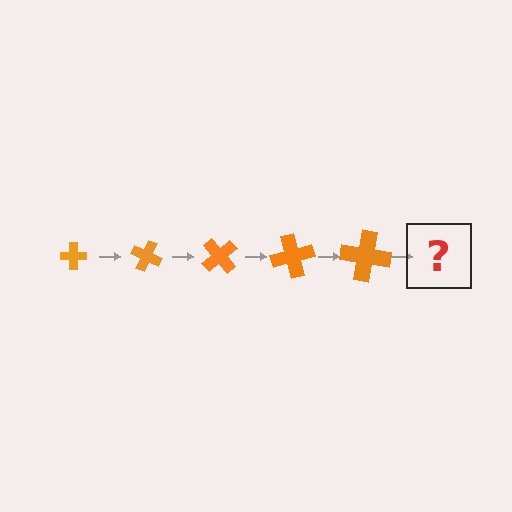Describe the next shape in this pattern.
It should be a cross, larger than the previous one and rotated 125 degrees from the start.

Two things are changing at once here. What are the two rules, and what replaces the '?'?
The two rules are that the cross grows larger each step and it rotates 25 degrees each step. The '?' should be a cross, larger than the previous one and rotated 125 degrees from the start.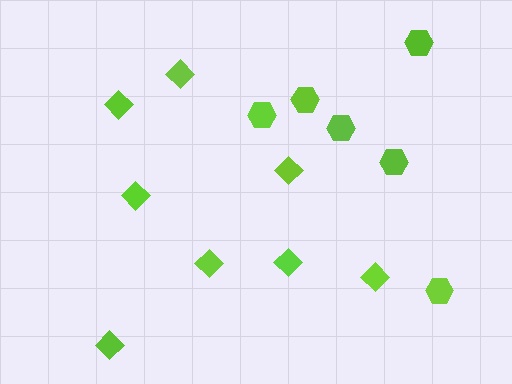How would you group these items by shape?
There are 2 groups: one group of diamonds (8) and one group of hexagons (6).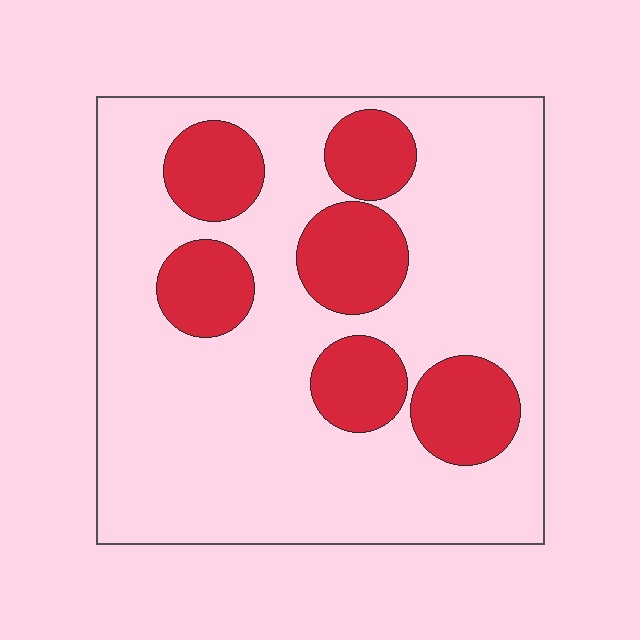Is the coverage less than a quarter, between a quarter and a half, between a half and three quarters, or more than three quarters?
Less than a quarter.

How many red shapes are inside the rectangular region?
6.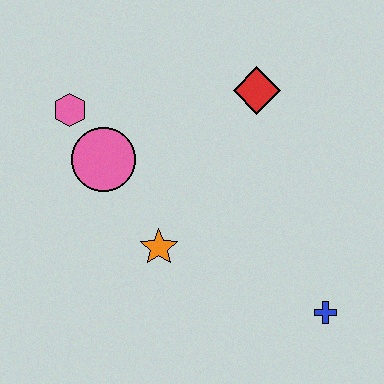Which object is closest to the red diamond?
The pink circle is closest to the red diamond.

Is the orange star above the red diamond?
No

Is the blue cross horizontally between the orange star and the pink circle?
No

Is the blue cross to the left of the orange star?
No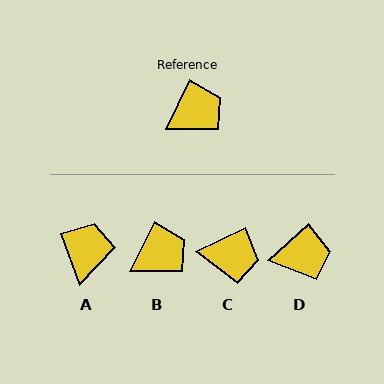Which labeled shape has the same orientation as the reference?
B.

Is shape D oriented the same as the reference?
No, it is off by about 22 degrees.